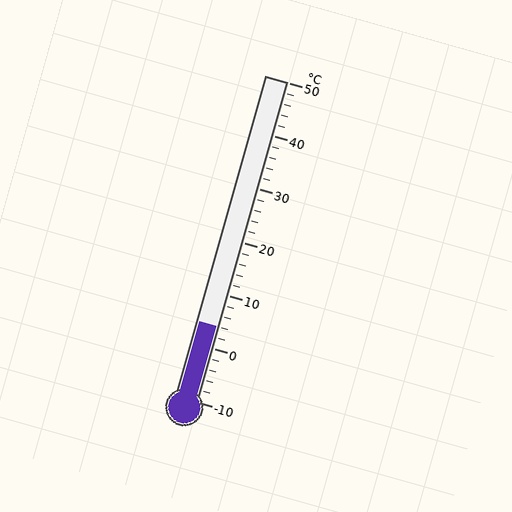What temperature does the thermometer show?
The thermometer shows approximately 4°C.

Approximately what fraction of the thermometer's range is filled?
The thermometer is filled to approximately 25% of its range.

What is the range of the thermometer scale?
The thermometer scale ranges from -10°C to 50°C.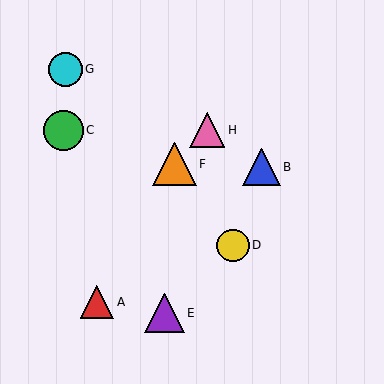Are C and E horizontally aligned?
No, C is at y≈130 and E is at y≈313.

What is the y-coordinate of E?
Object E is at y≈313.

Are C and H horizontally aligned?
Yes, both are at y≈130.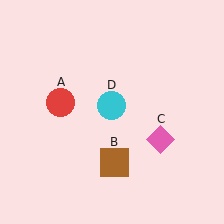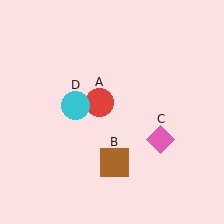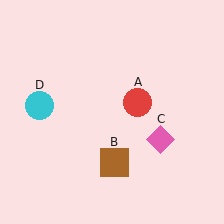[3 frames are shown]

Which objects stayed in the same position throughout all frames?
Brown square (object B) and pink diamond (object C) remained stationary.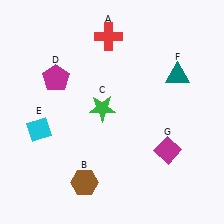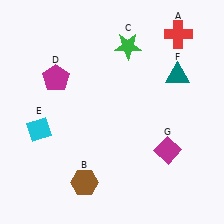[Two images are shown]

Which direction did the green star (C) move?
The green star (C) moved up.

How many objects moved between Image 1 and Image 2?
2 objects moved between the two images.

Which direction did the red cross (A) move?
The red cross (A) moved right.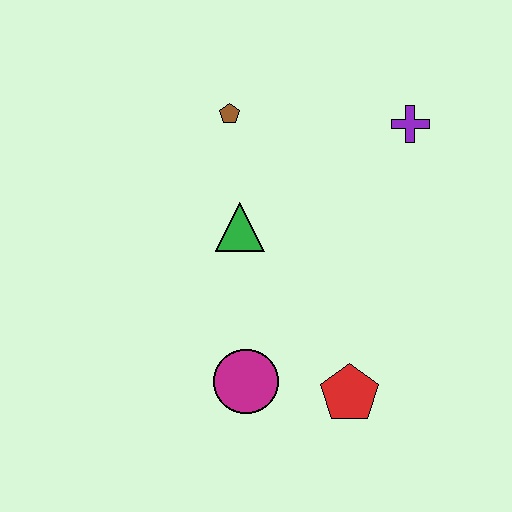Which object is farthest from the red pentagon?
The brown pentagon is farthest from the red pentagon.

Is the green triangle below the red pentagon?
No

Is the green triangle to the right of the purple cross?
No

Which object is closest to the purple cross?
The brown pentagon is closest to the purple cross.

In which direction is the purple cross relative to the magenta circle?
The purple cross is above the magenta circle.